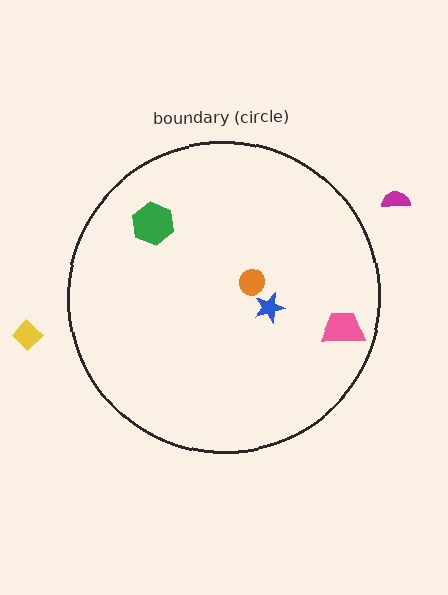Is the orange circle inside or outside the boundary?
Inside.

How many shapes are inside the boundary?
4 inside, 2 outside.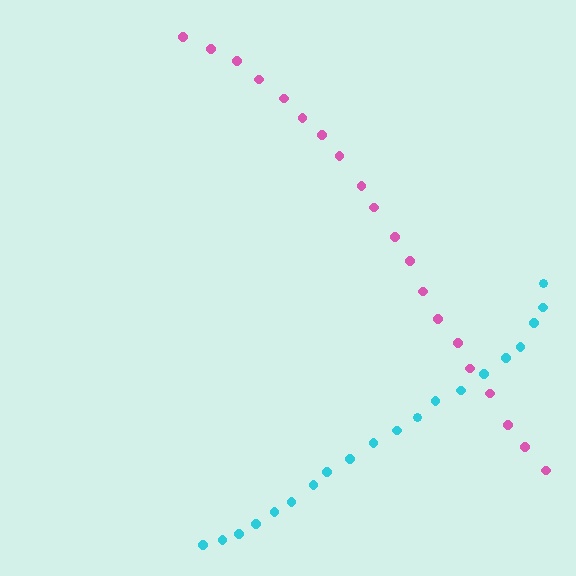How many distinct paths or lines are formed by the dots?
There are 2 distinct paths.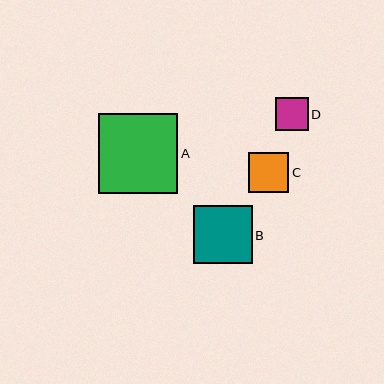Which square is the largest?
Square A is the largest with a size of approximately 80 pixels.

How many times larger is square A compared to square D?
Square A is approximately 2.4 times the size of square D.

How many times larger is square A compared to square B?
Square A is approximately 1.4 times the size of square B.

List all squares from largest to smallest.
From largest to smallest: A, B, C, D.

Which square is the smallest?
Square D is the smallest with a size of approximately 33 pixels.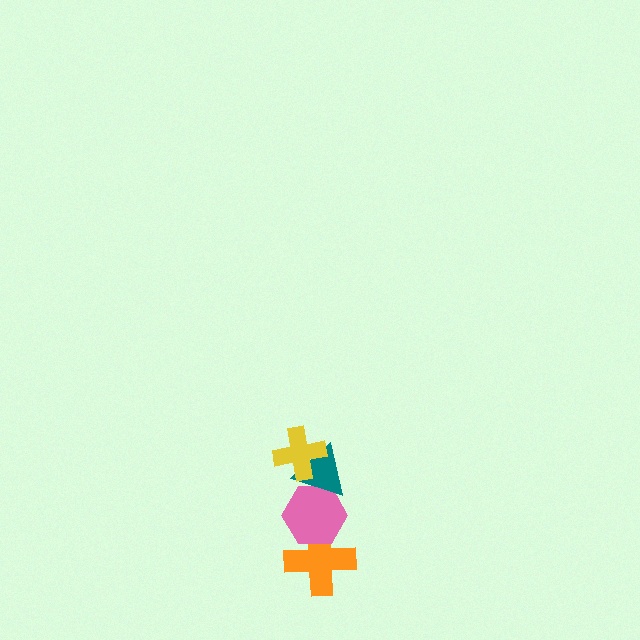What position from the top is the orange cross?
The orange cross is 4th from the top.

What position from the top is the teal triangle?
The teal triangle is 2nd from the top.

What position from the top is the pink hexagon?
The pink hexagon is 3rd from the top.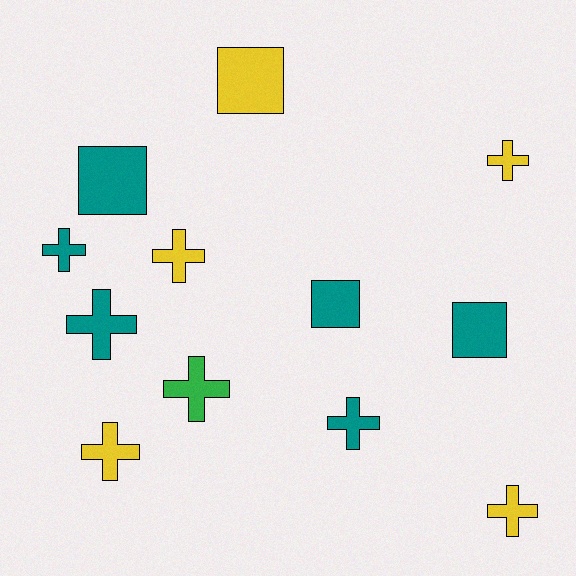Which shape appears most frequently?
Cross, with 8 objects.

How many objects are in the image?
There are 12 objects.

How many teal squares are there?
There are 3 teal squares.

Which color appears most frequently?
Teal, with 6 objects.